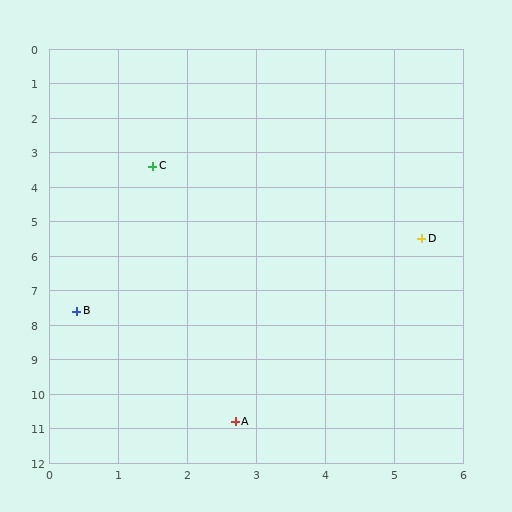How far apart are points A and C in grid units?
Points A and C are about 7.5 grid units apart.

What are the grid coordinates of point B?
Point B is at approximately (0.4, 7.6).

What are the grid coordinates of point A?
Point A is at approximately (2.7, 10.8).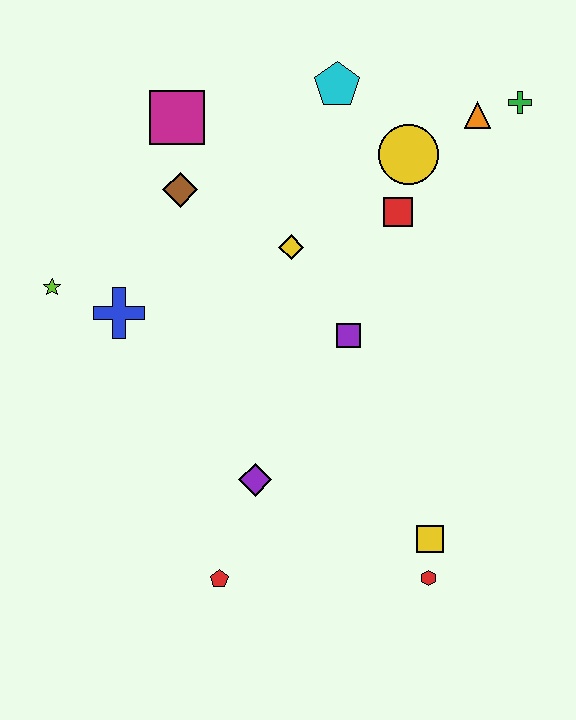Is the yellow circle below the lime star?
No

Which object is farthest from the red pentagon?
The green cross is farthest from the red pentagon.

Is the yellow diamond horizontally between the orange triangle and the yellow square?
No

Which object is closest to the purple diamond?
The red pentagon is closest to the purple diamond.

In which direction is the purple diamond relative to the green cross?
The purple diamond is below the green cross.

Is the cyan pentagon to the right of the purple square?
No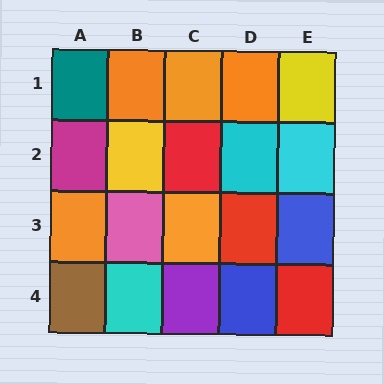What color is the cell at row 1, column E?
Yellow.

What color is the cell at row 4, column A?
Brown.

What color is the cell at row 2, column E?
Cyan.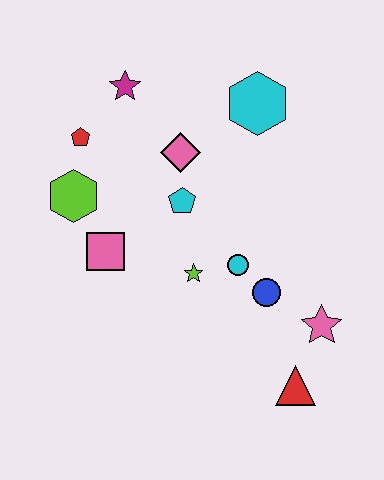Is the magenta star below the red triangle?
No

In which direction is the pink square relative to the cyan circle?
The pink square is to the left of the cyan circle.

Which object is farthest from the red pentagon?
The red triangle is farthest from the red pentagon.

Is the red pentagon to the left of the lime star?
Yes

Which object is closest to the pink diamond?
The cyan pentagon is closest to the pink diamond.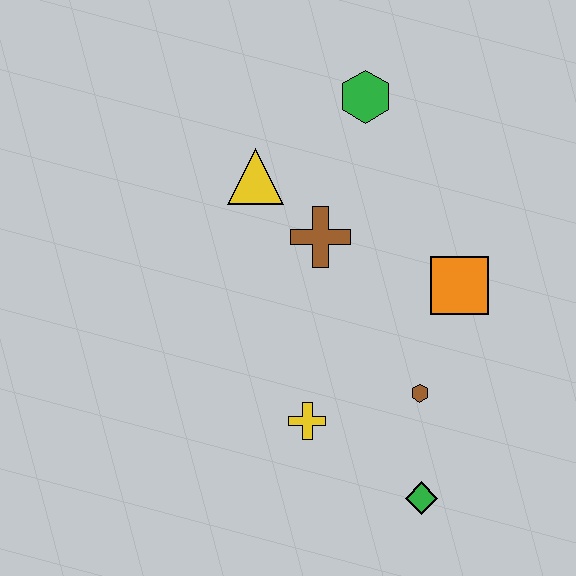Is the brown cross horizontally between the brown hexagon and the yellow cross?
Yes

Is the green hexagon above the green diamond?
Yes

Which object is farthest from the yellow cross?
The green hexagon is farthest from the yellow cross.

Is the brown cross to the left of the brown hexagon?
Yes